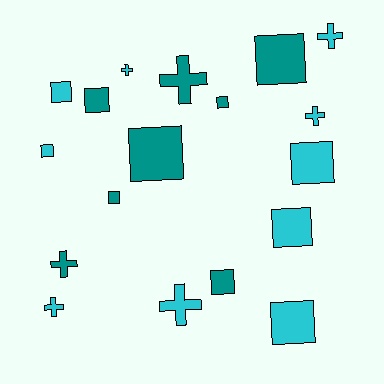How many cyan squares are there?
There are 5 cyan squares.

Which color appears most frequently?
Cyan, with 10 objects.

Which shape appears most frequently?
Square, with 11 objects.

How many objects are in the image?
There are 18 objects.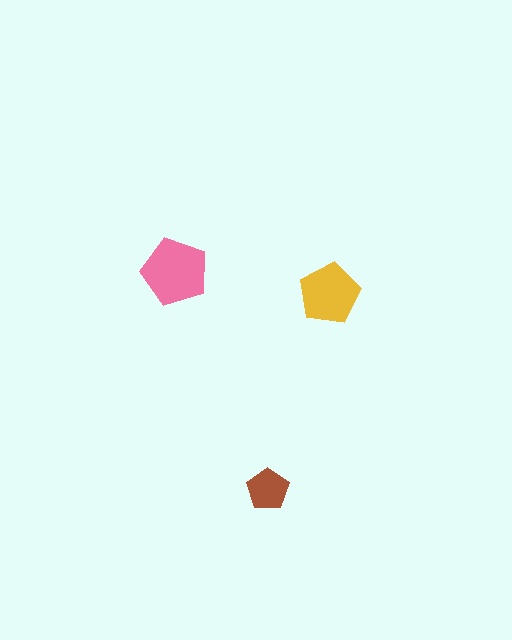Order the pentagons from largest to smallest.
the pink one, the yellow one, the brown one.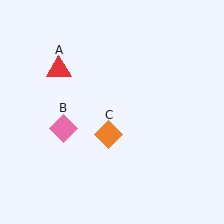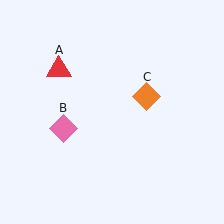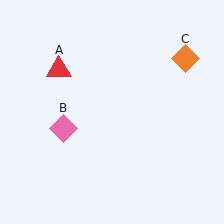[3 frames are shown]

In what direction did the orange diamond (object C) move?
The orange diamond (object C) moved up and to the right.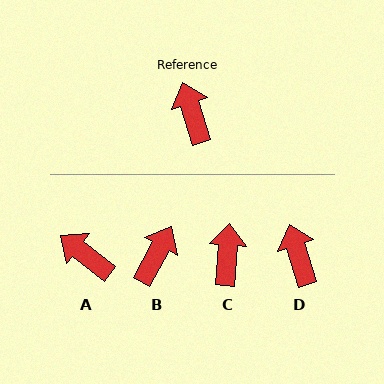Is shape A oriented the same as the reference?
No, it is off by about 35 degrees.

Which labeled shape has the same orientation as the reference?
D.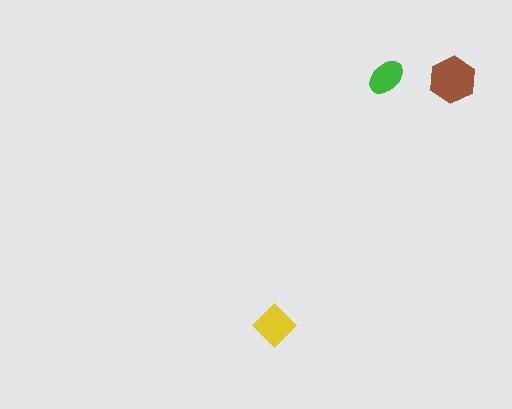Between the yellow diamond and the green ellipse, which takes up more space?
The yellow diamond.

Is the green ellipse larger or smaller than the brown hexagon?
Smaller.